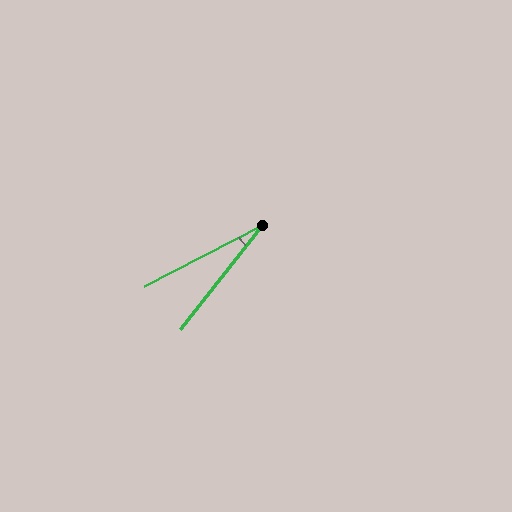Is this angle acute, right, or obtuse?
It is acute.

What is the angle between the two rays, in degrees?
Approximately 24 degrees.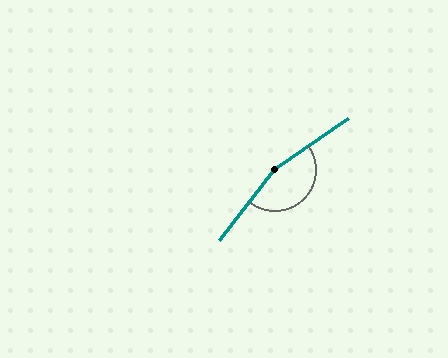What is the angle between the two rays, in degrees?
Approximately 163 degrees.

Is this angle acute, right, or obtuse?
It is obtuse.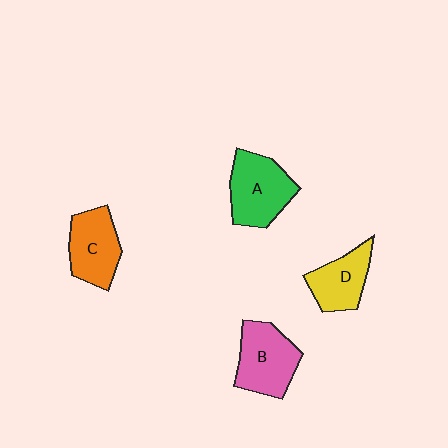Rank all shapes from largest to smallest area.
From largest to smallest: A (green), B (pink), C (orange), D (yellow).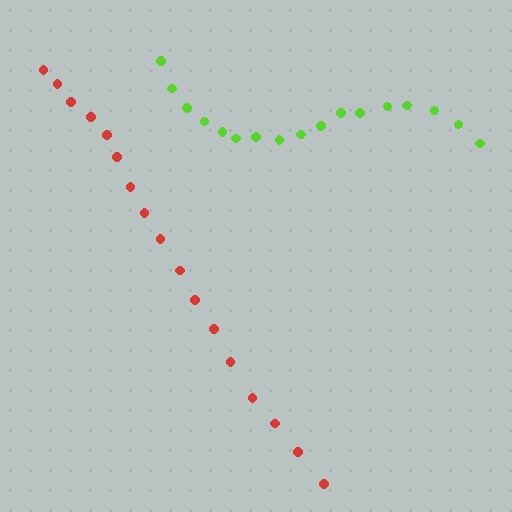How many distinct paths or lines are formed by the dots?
There are 2 distinct paths.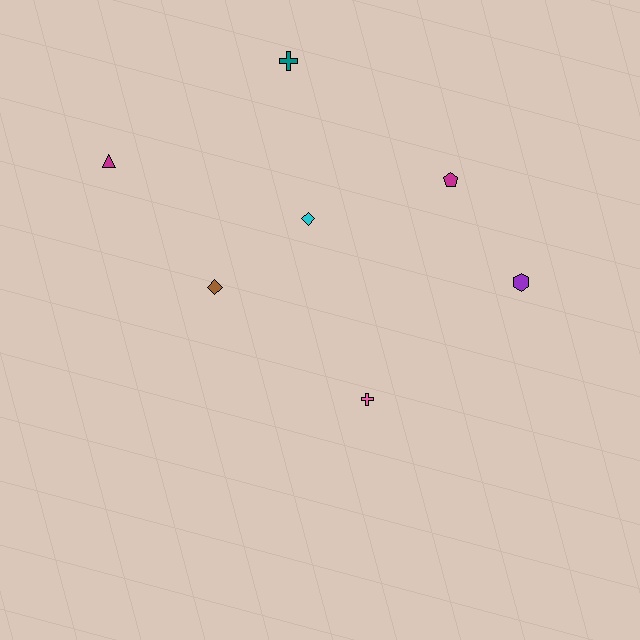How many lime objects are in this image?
There are no lime objects.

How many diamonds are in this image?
There are 2 diamonds.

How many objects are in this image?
There are 7 objects.